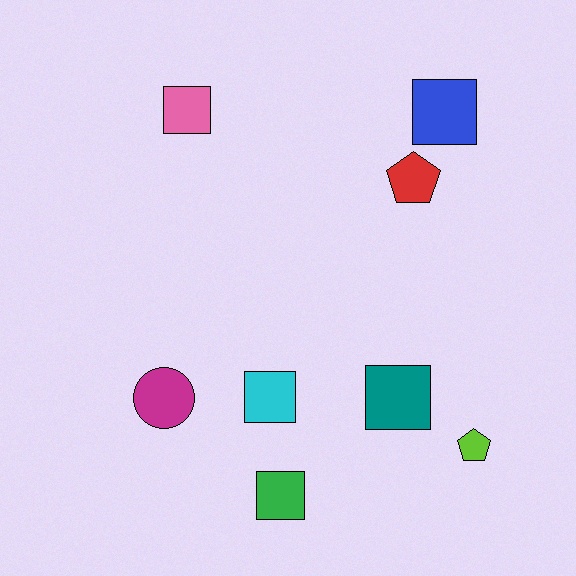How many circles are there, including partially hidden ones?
There is 1 circle.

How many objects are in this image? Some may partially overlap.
There are 8 objects.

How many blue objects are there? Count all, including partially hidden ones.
There is 1 blue object.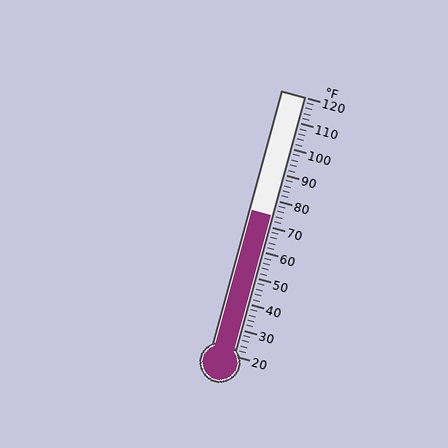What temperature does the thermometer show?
The thermometer shows approximately 74°F.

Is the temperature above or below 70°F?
The temperature is above 70°F.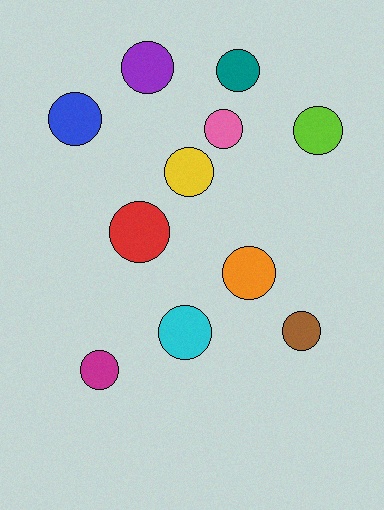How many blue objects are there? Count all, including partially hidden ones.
There is 1 blue object.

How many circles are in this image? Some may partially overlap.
There are 11 circles.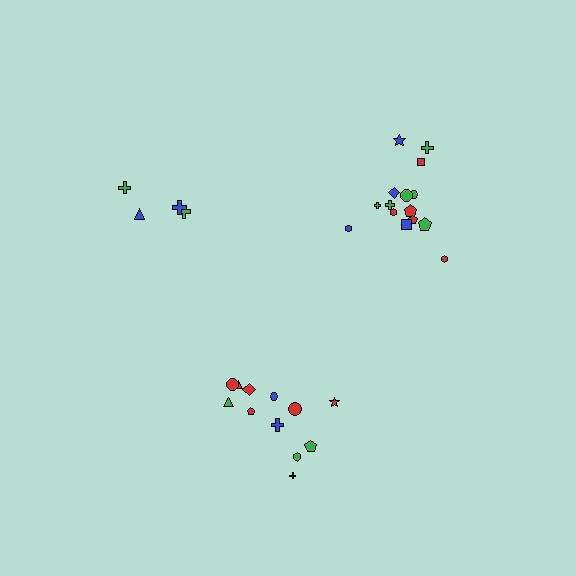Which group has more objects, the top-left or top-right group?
The top-right group.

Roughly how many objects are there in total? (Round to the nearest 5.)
Roughly 30 objects in total.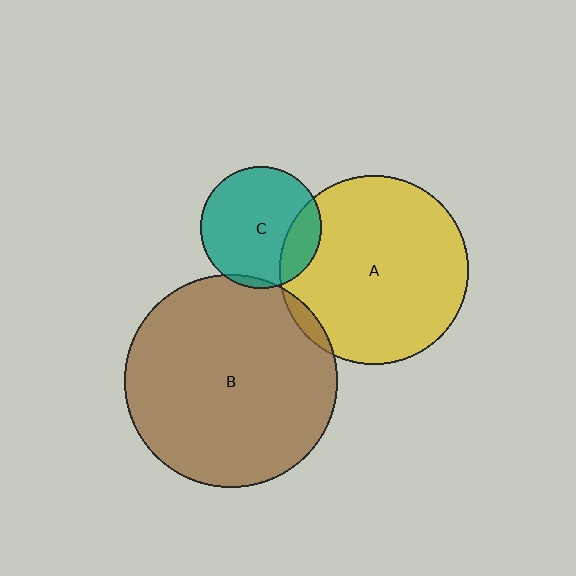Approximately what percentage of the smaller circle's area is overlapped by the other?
Approximately 5%.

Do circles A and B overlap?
Yes.